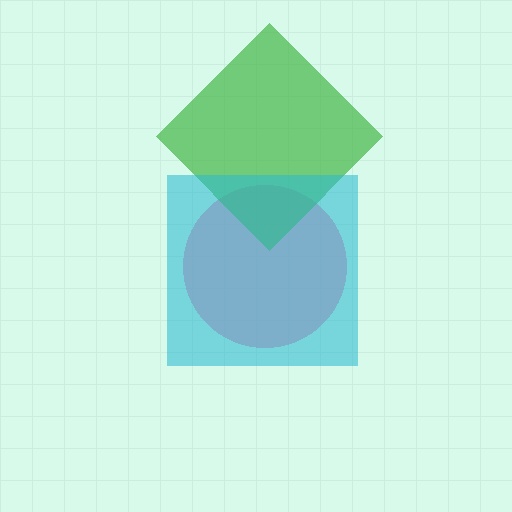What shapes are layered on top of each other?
The layered shapes are: a pink circle, a green diamond, a cyan square.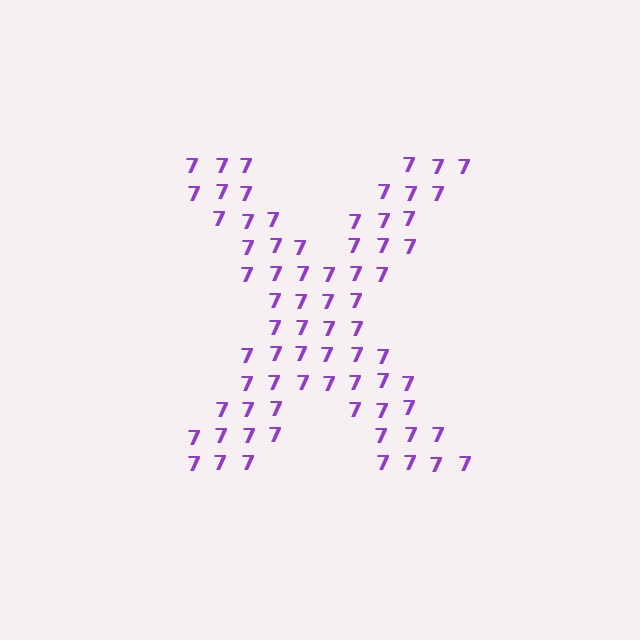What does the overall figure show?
The overall figure shows the letter X.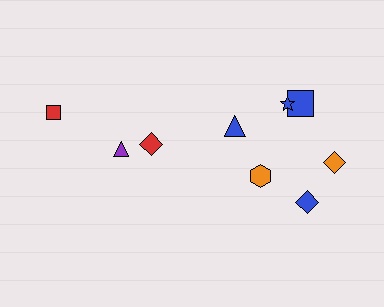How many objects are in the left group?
There are 3 objects.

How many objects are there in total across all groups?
There are 9 objects.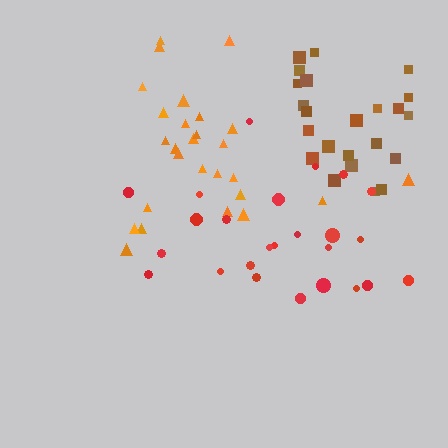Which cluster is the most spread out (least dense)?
Red.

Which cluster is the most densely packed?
Brown.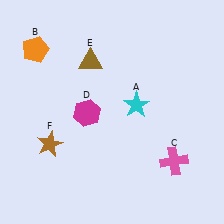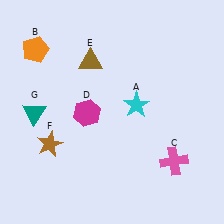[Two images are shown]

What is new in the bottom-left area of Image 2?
A teal triangle (G) was added in the bottom-left area of Image 2.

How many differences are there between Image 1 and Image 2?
There is 1 difference between the two images.